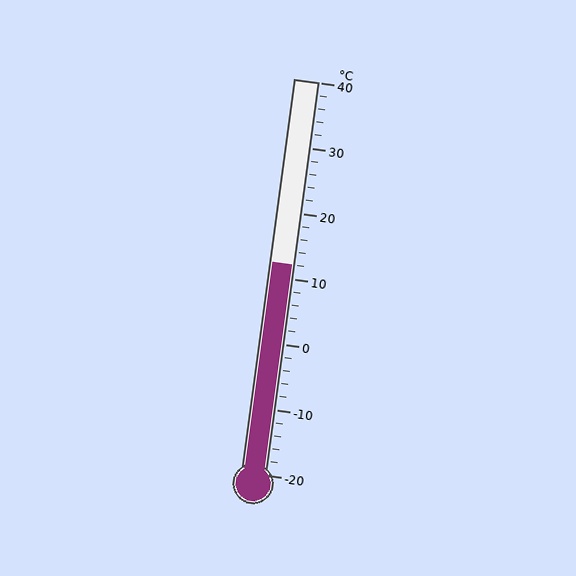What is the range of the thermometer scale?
The thermometer scale ranges from -20°C to 40°C.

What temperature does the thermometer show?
The thermometer shows approximately 12°C.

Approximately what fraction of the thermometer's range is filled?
The thermometer is filled to approximately 55% of its range.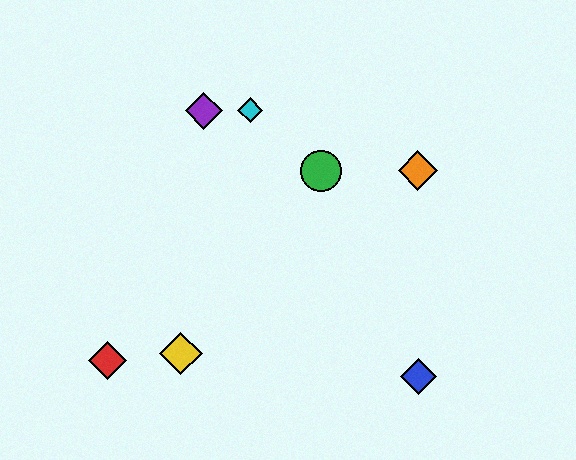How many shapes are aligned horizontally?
2 shapes (the green circle, the orange diamond) are aligned horizontally.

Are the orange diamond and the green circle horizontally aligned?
Yes, both are at y≈171.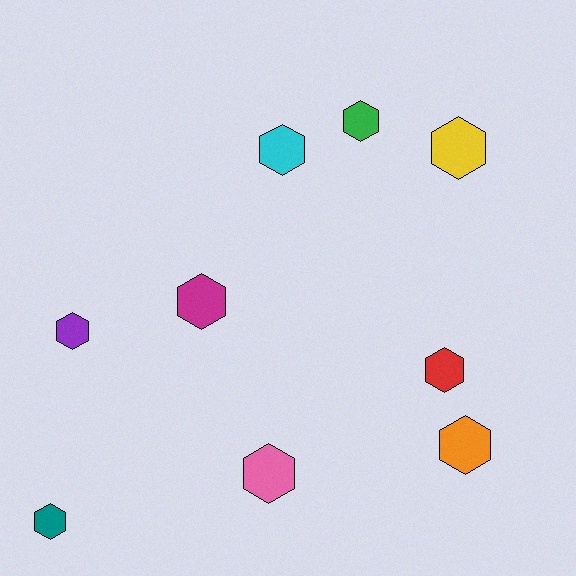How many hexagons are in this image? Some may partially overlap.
There are 9 hexagons.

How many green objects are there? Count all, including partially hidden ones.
There is 1 green object.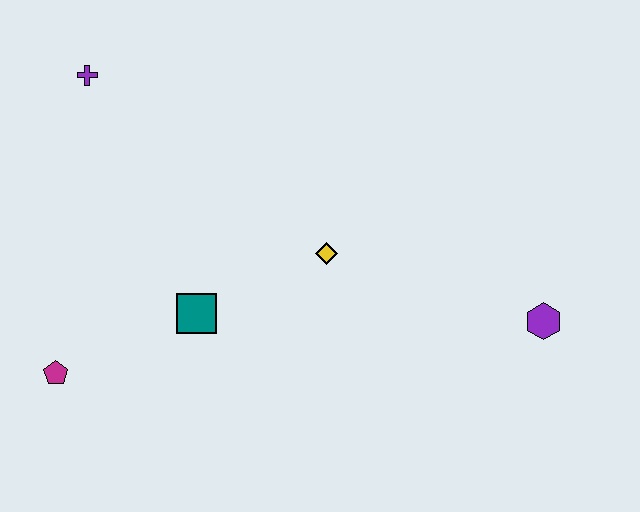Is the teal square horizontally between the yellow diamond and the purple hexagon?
No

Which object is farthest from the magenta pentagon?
The purple hexagon is farthest from the magenta pentagon.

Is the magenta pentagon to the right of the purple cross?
No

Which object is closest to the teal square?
The yellow diamond is closest to the teal square.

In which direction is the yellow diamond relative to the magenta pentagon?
The yellow diamond is to the right of the magenta pentagon.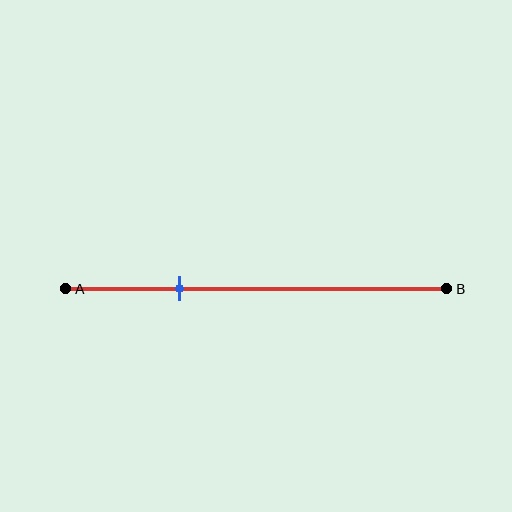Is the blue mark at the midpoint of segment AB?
No, the mark is at about 30% from A, not at the 50% midpoint.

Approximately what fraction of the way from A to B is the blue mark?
The blue mark is approximately 30% of the way from A to B.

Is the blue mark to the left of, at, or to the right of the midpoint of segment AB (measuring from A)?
The blue mark is to the left of the midpoint of segment AB.